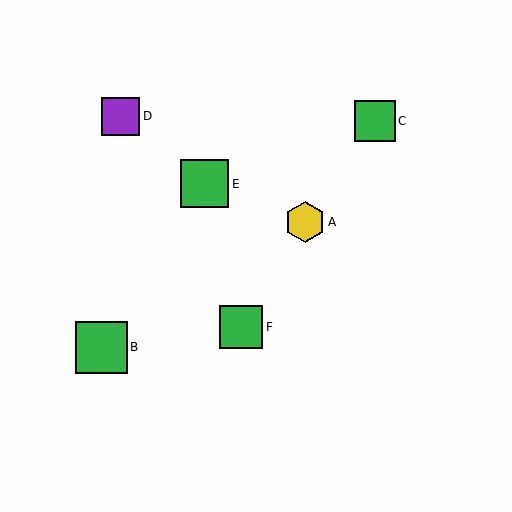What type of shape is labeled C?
Shape C is a green square.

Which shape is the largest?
The green square (labeled B) is the largest.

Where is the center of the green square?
The center of the green square is at (101, 347).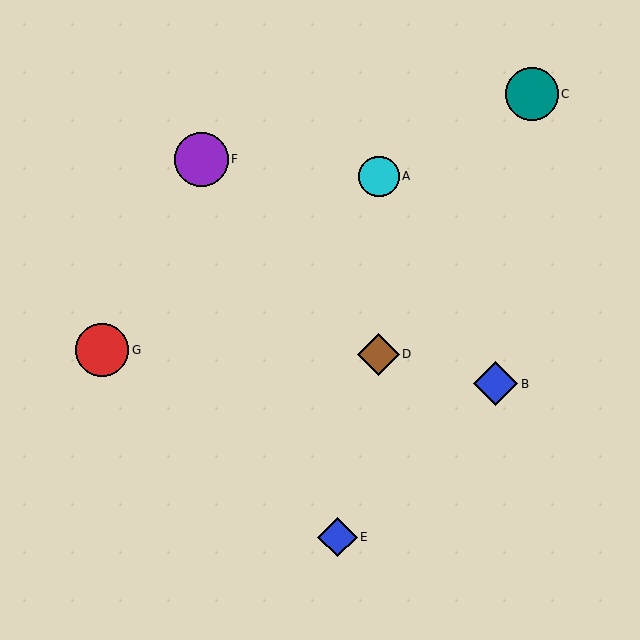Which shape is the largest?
The purple circle (labeled F) is the largest.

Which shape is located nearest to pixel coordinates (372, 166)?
The cyan circle (labeled A) at (379, 176) is nearest to that location.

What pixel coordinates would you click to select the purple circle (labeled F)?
Click at (202, 159) to select the purple circle F.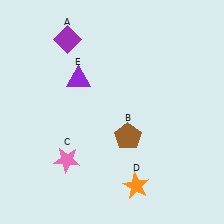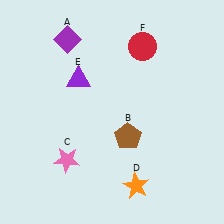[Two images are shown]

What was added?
A red circle (F) was added in Image 2.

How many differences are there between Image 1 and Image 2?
There is 1 difference between the two images.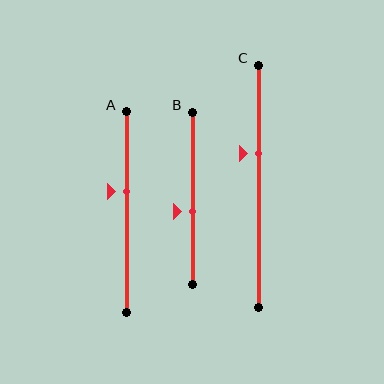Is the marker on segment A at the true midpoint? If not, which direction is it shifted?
No, the marker on segment A is shifted upward by about 10% of the segment length.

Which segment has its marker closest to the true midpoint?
Segment B has its marker closest to the true midpoint.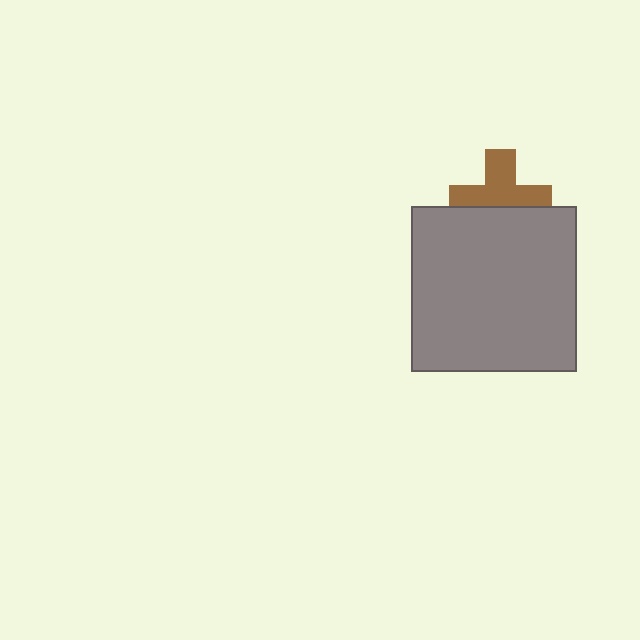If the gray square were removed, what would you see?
You would see the complete brown cross.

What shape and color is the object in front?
The object in front is a gray square.